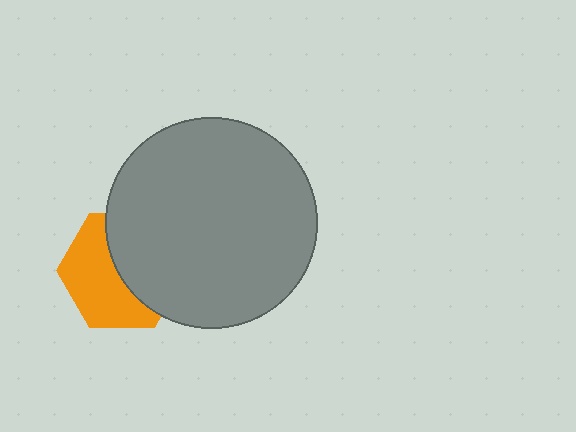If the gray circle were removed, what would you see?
You would see the complete orange hexagon.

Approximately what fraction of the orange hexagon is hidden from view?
Roughly 48% of the orange hexagon is hidden behind the gray circle.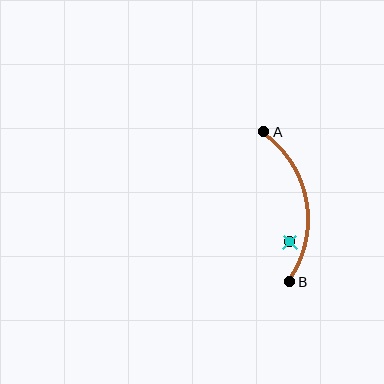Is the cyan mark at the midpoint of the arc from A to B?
No — the cyan mark does not lie on the arc at all. It sits slightly inside the curve.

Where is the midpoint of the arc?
The arc midpoint is the point on the curve farthest from the straight line joining A and B. It sits to the right of that line.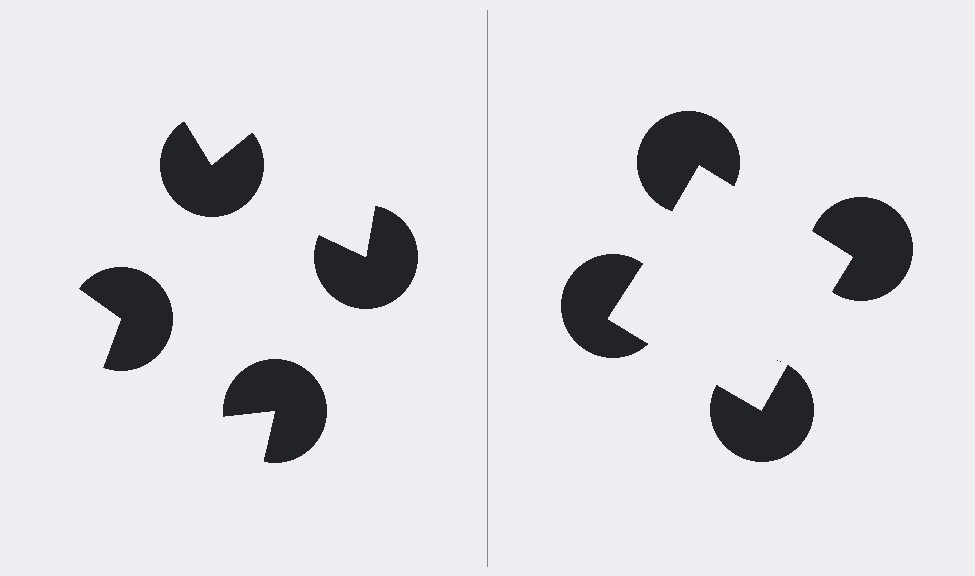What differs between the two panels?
The pac-man discs are positioned identically on both sides; only the wedge orientations differ. On the right they align to a square; on the left they are misaligned.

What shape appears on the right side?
An illusory square.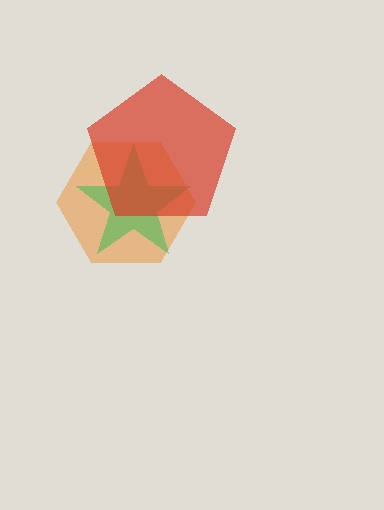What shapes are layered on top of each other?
The layered shapes are: an orange hexagon, a green star, a red pentagon.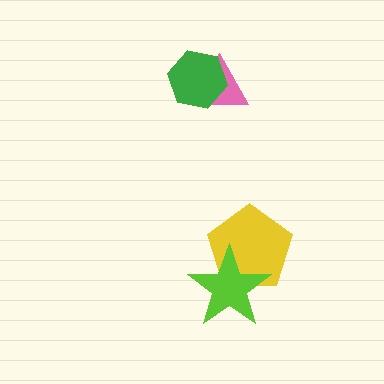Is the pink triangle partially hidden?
Yes, it is partially covered by another shape.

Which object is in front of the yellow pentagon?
The lime star is in front of the yellow pentagon.